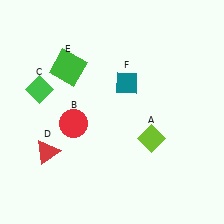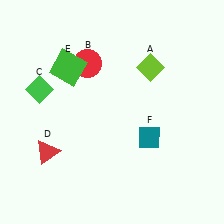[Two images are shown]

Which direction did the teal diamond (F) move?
The teal diamond (F) moved down.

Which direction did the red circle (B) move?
The red circle (B) moved up.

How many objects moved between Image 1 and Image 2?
3 objects moved between the two images.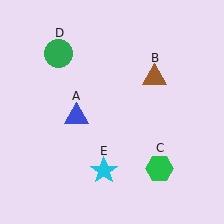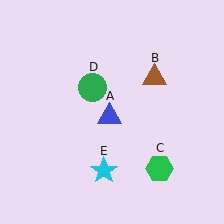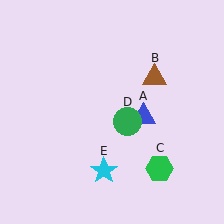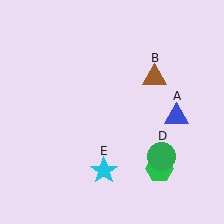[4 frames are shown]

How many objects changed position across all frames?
2 objects changed position: blue triangle (object A), green circle (object D).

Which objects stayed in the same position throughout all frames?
Brown triangle (object B) and green hexagon (object C) and cyan star (object E) remained stationary.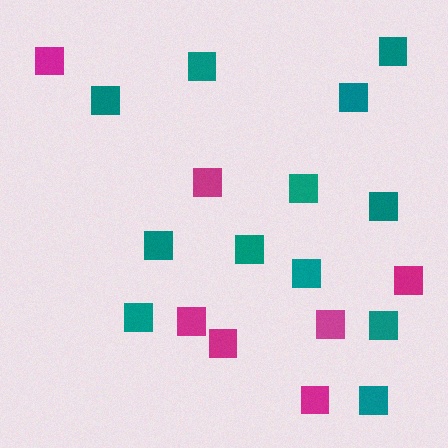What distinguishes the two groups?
There are 2 groups: one group of magenta squares (7) and one group of teal squares (12).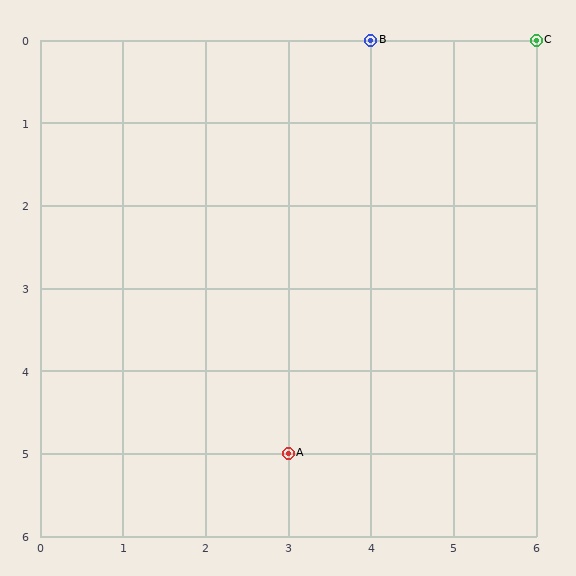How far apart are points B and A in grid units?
Points B and A are 1 column and 5 rows apart (about 5.1 grid units diagonally).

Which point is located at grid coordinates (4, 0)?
Point B is at (4, 0).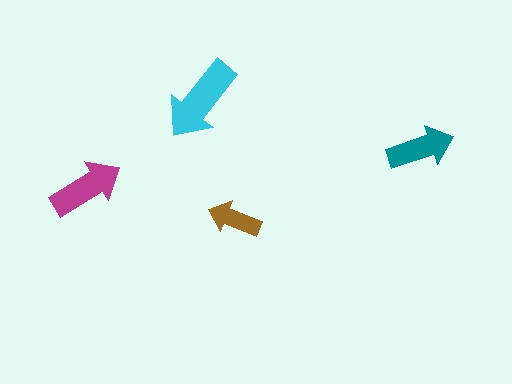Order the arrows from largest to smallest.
the cyan one, the magenta one, the teal one, the brown one.